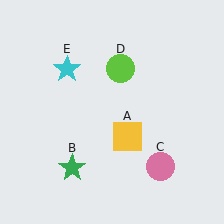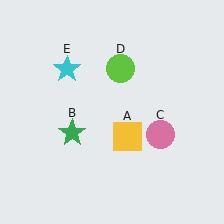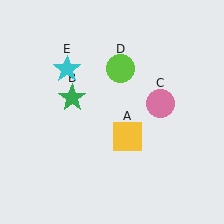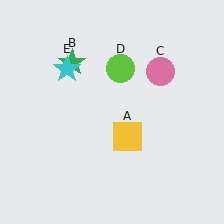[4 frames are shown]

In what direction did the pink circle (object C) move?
The pink circle (object C) moved up.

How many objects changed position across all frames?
2 objects changed position: green star (object B), pink circle (object C).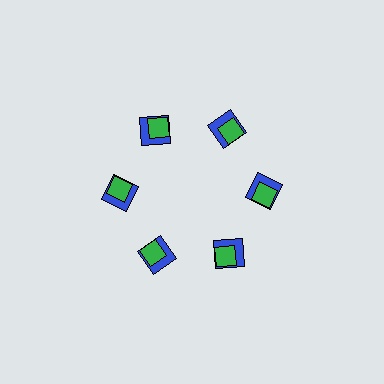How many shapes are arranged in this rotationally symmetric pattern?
There are 12 shapes, arranged in 6 groups of 2.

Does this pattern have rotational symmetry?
Yes, this pattern has 6-fold rotational symmetry. It looks the same after rotating 60 degrees around the center.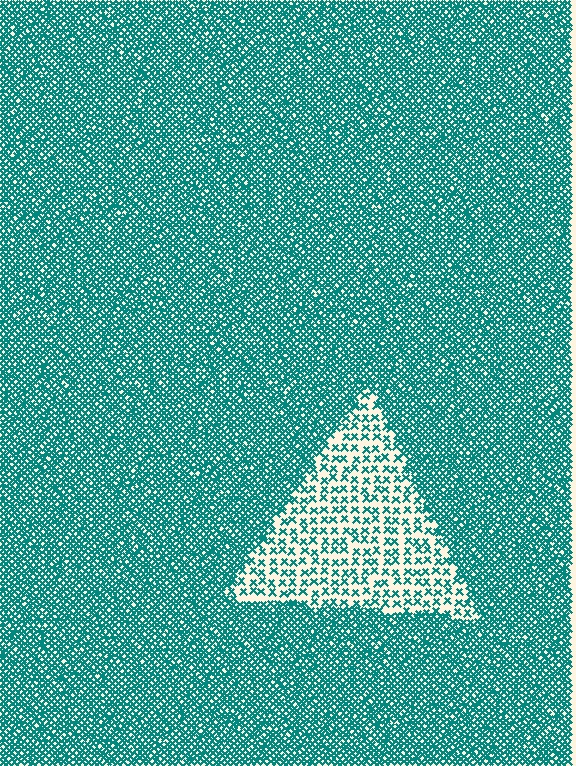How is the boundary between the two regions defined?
The boundary is defined by a change in element density (approximately 2.9x ratio). All elements are the same color, size, and shape.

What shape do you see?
I see a triangle.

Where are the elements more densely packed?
The elements are more densely packed outside the triangle boundary.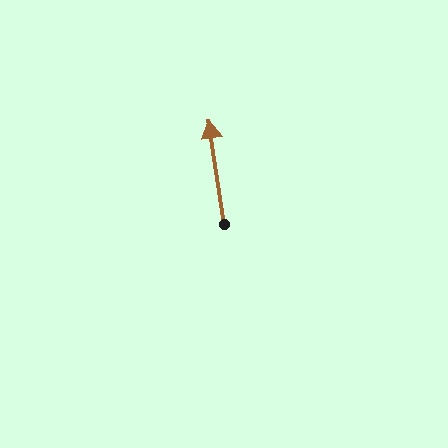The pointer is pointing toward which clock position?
Roughly 12 o'clock.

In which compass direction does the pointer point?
North.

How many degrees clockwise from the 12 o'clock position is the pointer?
Approximately 352 degrees.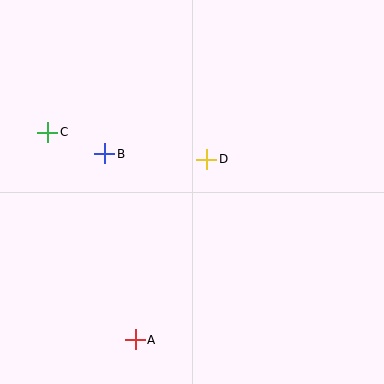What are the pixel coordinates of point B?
Point B is at (105, 154).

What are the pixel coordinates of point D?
Point D is at (207, 159).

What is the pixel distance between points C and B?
The distance between C and B is 61 pixels.